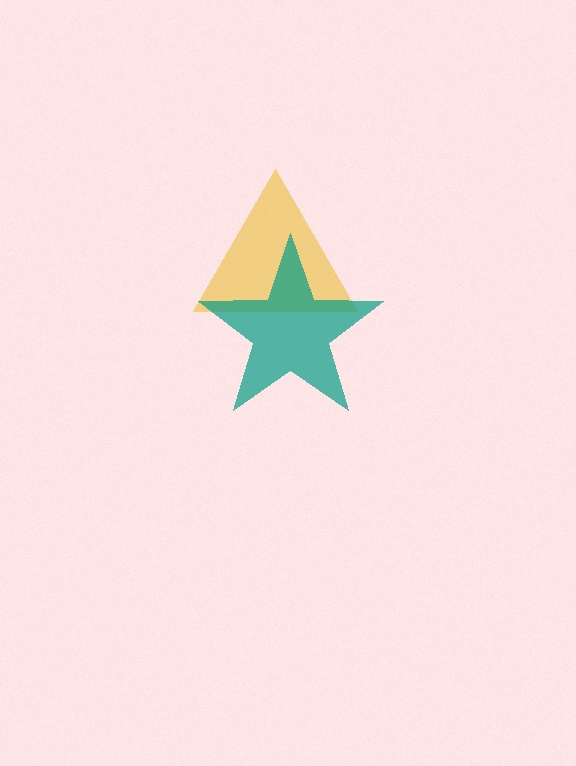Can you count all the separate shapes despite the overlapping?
Yes, there are 2 separate shapes.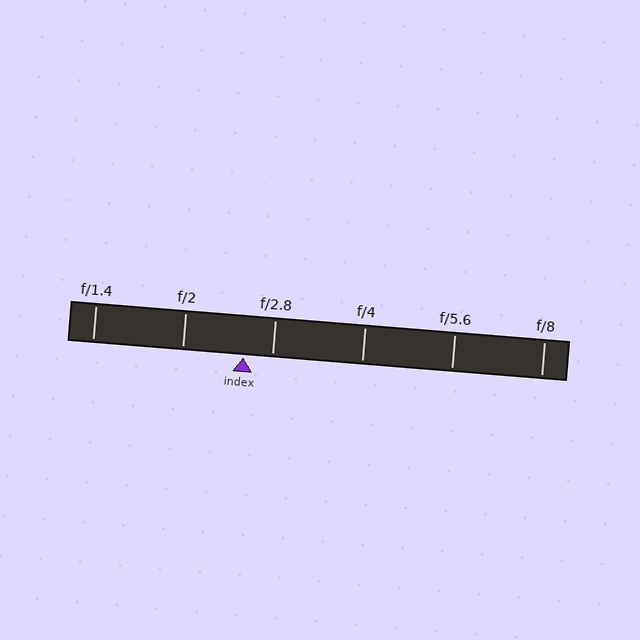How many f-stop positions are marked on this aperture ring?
There are 6 f-stop positions marked.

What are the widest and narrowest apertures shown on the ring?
The widest aperture shown is f/1.4 and the narrowest is f/8.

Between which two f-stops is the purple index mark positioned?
The index mark is between f/2 and f/2.8.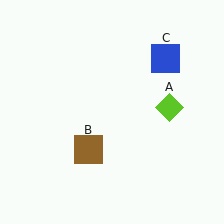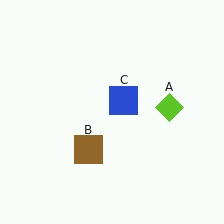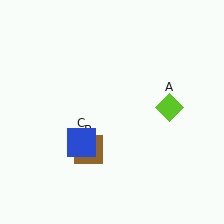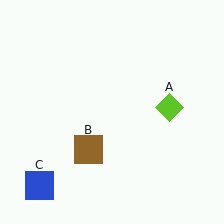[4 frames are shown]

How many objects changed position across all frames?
1 object changed position: blue square (object C).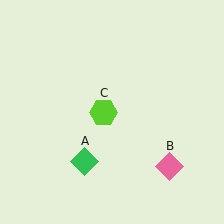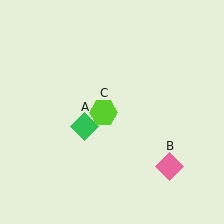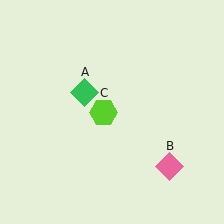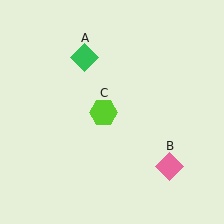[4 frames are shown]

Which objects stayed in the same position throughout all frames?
Pink diamond (object B) and lime hexagon (object C) remained stationary.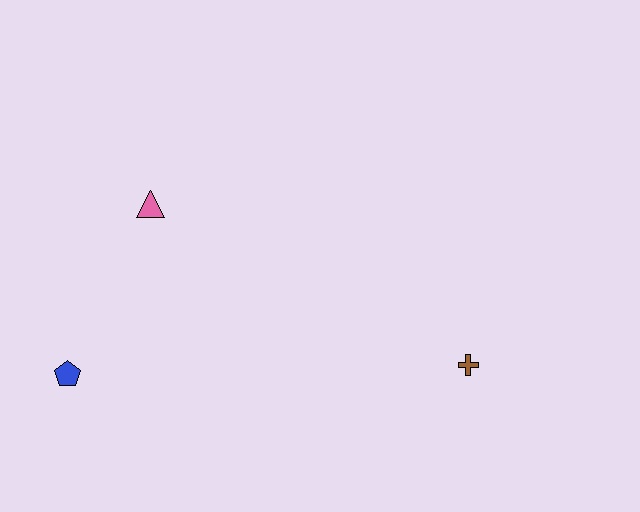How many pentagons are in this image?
There is 1 pentagon.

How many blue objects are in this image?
There is 1 blue object.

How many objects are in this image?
There are 3 objects.